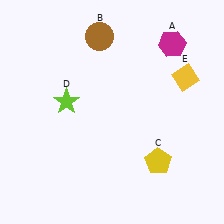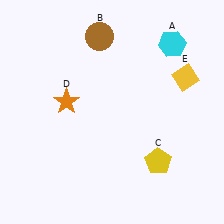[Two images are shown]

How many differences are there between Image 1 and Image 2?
There are 2 differences between the two images.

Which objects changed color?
A changed from magenta to cyan. D changed from lime to orange.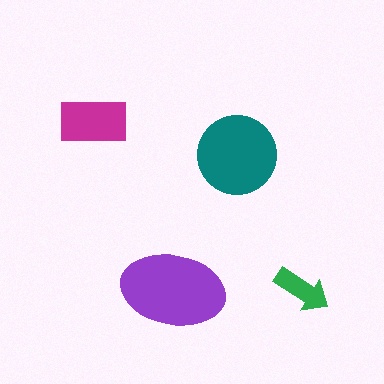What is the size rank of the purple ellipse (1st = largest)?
1st.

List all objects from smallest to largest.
The green arrow, the magenta rectangle, the teal circle, the purple ellipse.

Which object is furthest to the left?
The magenta rectangle is leftmost.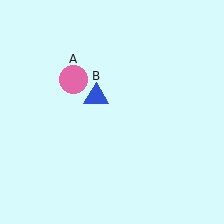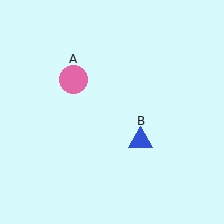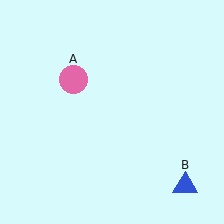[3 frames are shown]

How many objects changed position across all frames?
1 object changed position: blue triangle (object B).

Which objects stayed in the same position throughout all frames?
Pink circle (object A) remained stationary.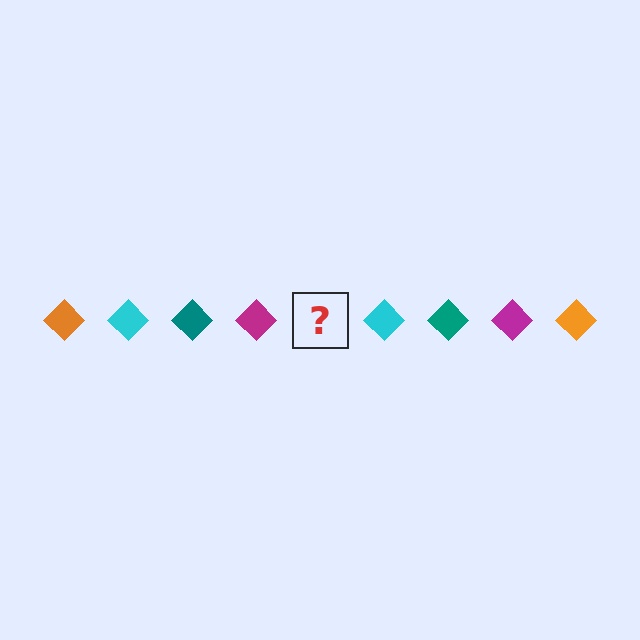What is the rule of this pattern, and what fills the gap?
The rule is that the pattern cycles through orange, cyan, teal, magenta diamonds. The gap should be filled with an orange diamond.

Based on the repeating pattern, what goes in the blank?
The blank should be an orange diamond.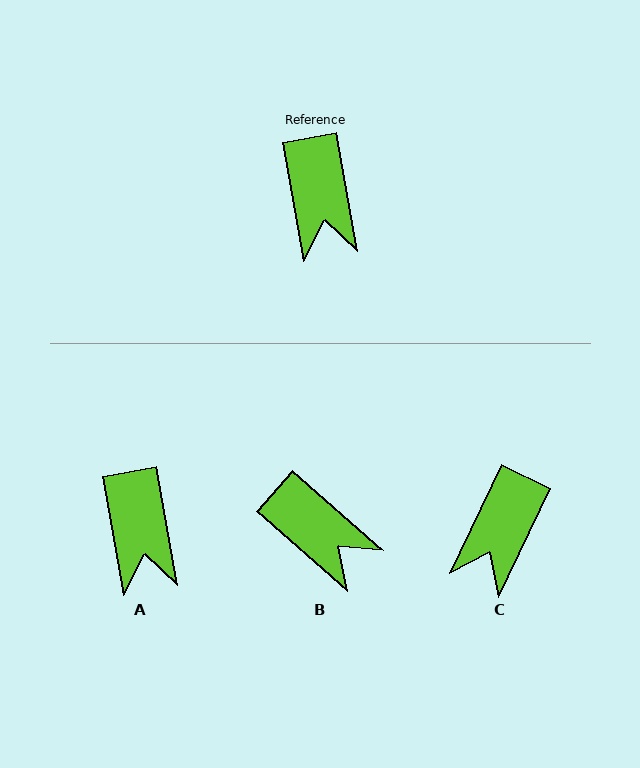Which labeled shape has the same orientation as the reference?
A.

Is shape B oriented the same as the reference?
No, it is off by about 39 degrees.